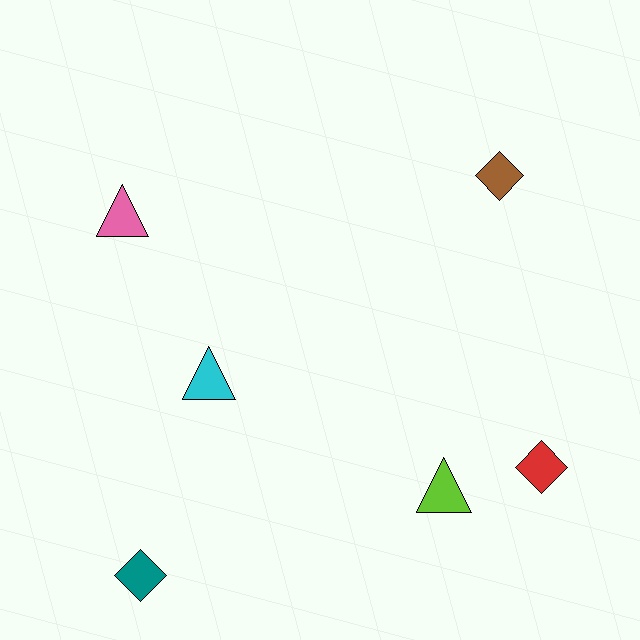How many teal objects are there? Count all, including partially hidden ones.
There is 1 teal object.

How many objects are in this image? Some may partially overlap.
There are 6 objects.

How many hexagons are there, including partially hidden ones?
There are no hexagons.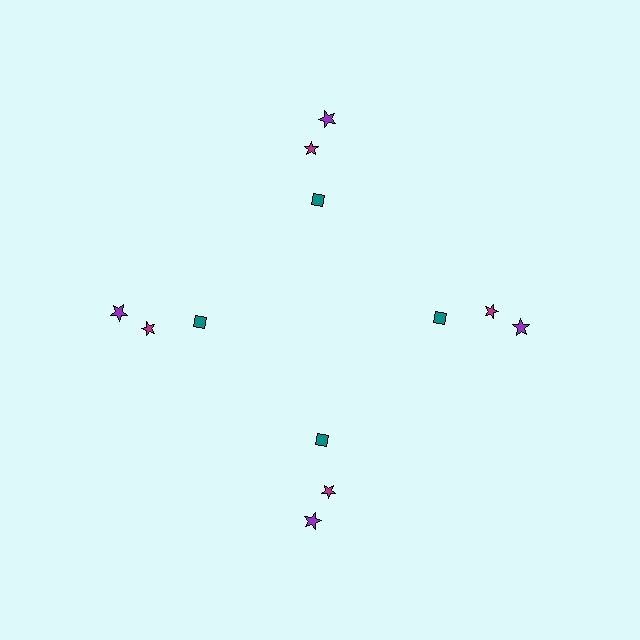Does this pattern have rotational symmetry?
Yes, this pattern has 4-fold rotational symmetry. It looks the same after rotating 90 degrees around the center.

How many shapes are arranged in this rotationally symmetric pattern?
There are 12 shapes, arranged in 4 groups of 3.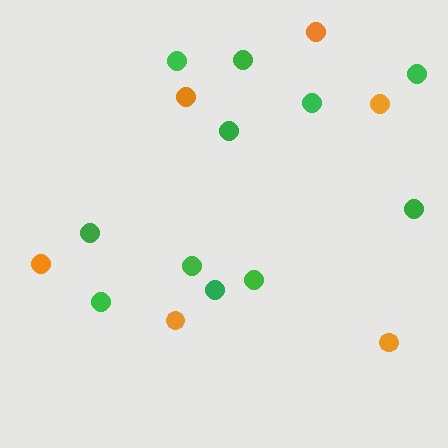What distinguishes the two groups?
There are 2 groups: one group of orange circles (6) and one group of green circles (11).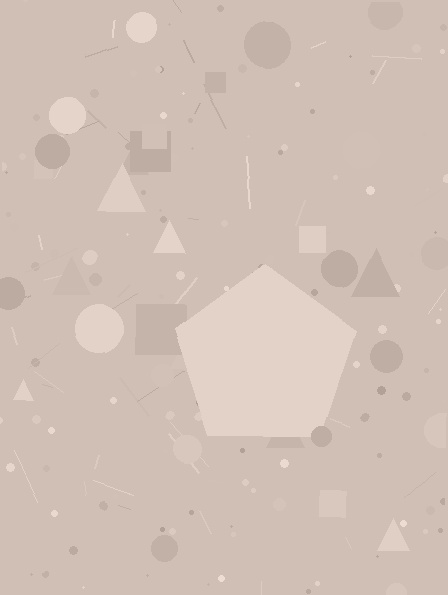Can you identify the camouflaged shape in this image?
The camouflaged shape is a pentagon.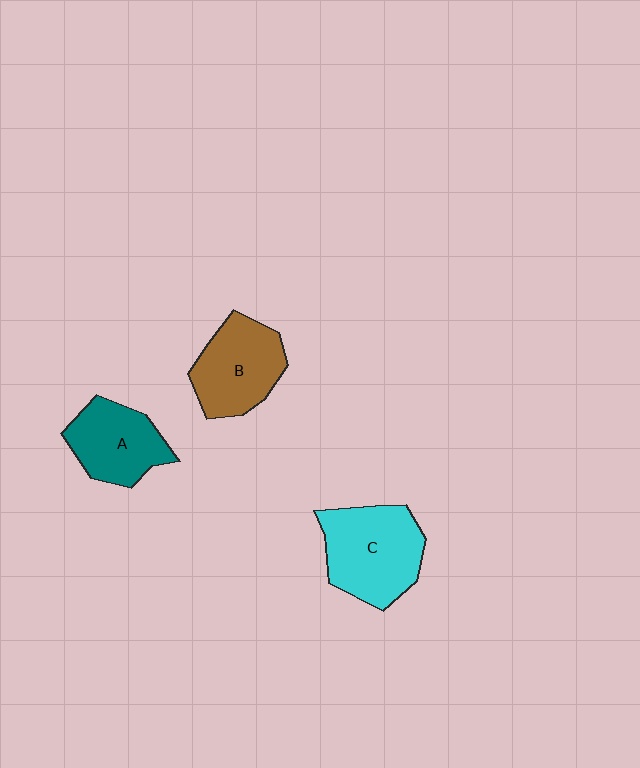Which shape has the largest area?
Shape C (cyan).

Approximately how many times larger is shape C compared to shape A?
Approximately 1.3 times.